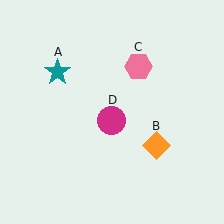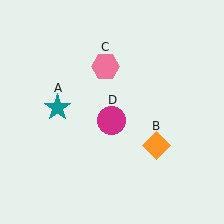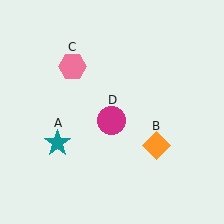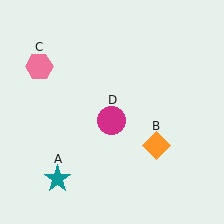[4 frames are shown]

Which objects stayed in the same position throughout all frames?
Orange diamond (object B) and magenta circle (object D) remained stationary.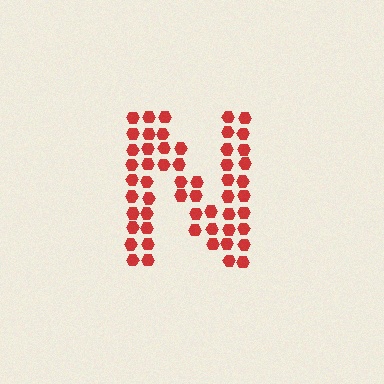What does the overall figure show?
The overall figure shows the letter N.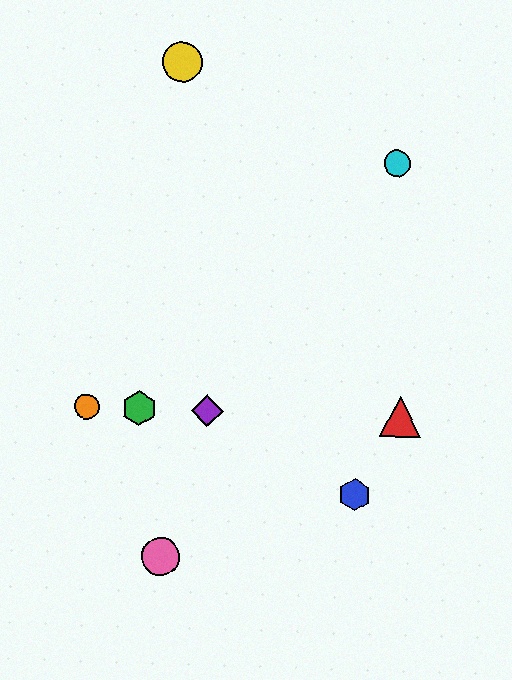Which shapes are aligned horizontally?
The red triangle, the green hexagon, the purple diamond, the orange circle are aligned horizontally.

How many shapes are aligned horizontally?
4 shapes (the red triangle, the green hexagon, the purple diamond, the orange circle) are aligned horizontally.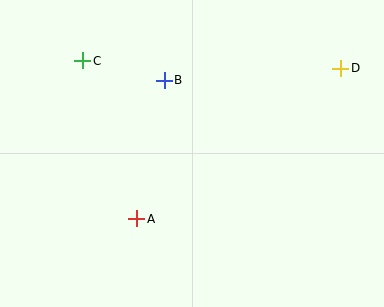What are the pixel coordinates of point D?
Point D is at (341, 68).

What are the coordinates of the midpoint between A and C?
The midpoint between A and C is at (110, 140).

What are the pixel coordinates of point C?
Point C is at (83, 61).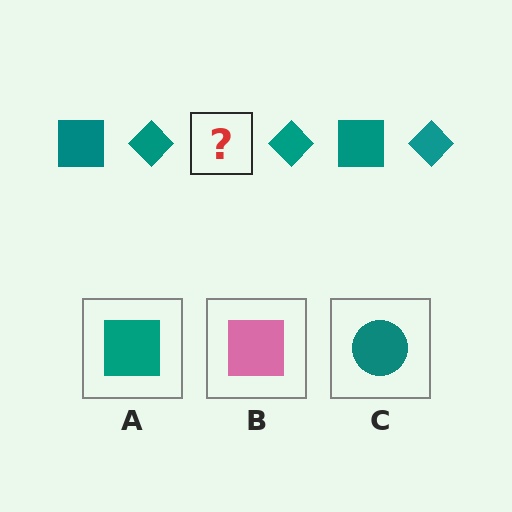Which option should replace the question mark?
Option A.